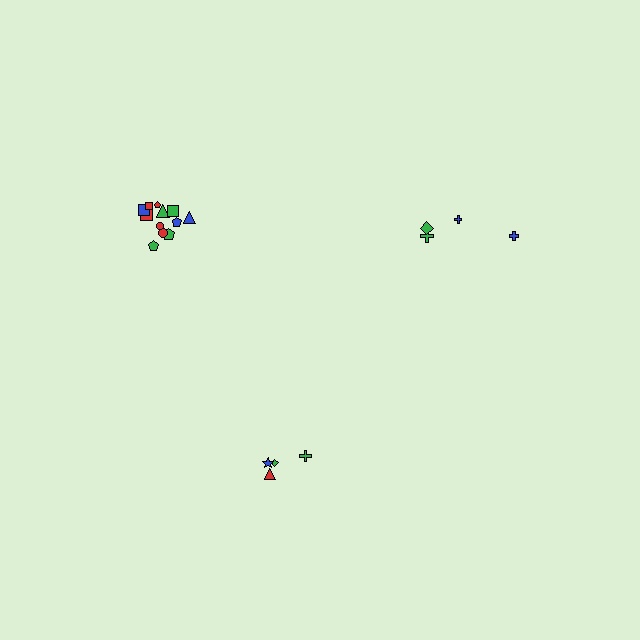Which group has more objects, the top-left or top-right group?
The top-left group.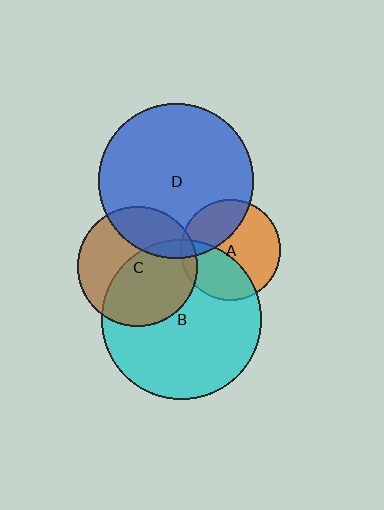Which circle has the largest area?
Circle B (cyan).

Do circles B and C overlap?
Yes.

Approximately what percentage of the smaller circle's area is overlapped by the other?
Approximately 55%.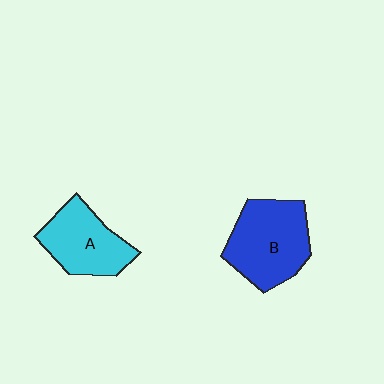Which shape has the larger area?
Shape B (blue).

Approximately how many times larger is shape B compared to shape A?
Approximately 1.2 times.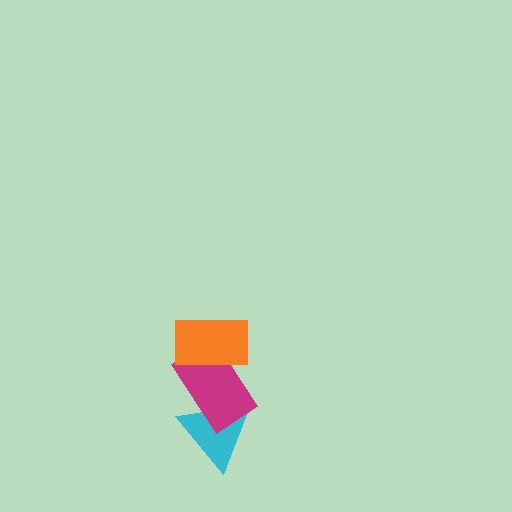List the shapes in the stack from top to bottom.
From top to bottom: the orange rectangle, the magenta rectangle, the cyan triangle.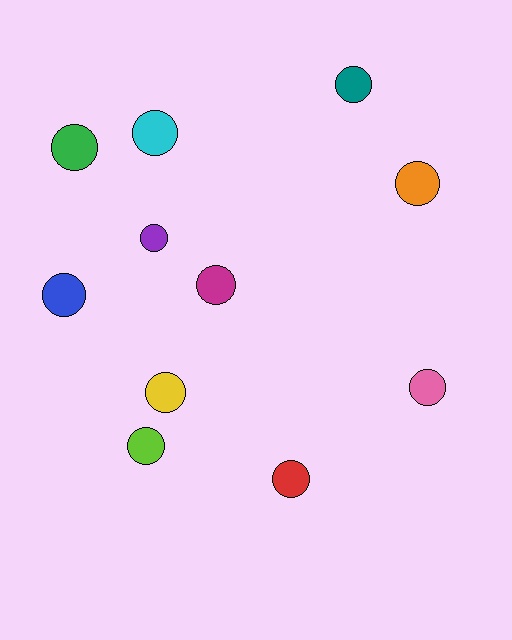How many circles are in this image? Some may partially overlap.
There are 11 circles.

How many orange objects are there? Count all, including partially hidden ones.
There is 1 orange object.